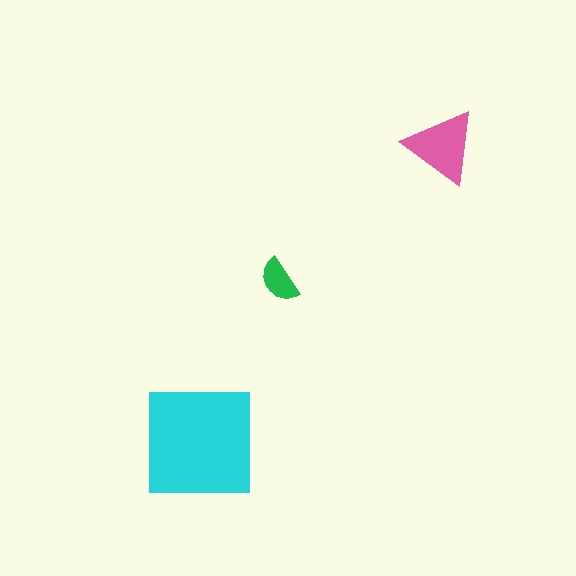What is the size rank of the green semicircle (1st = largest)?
3rd.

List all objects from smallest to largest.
The green semicircle, the pink triangle, the cyan square.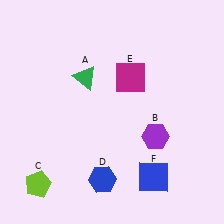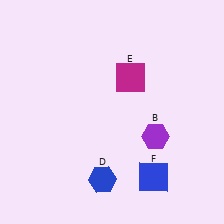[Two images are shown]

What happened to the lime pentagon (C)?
The lime pentagon (C) was removed in Image 2. It was in the bottom-left area of Image 1.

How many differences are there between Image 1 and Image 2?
There are 2 differences between the two images.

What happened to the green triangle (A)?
The green triangle (A) was removed in Image 2. It was in the top-left area of Image 1.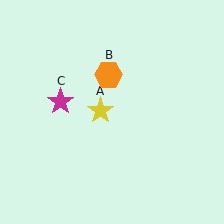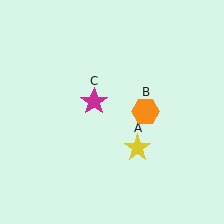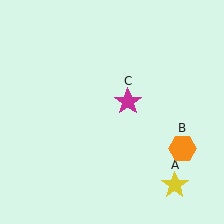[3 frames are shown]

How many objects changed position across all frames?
3 objects changed position: yellow star (object A), orange hexagon (object B), magenta star (object C).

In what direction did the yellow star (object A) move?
The yellow star (object A) moved down and to the right.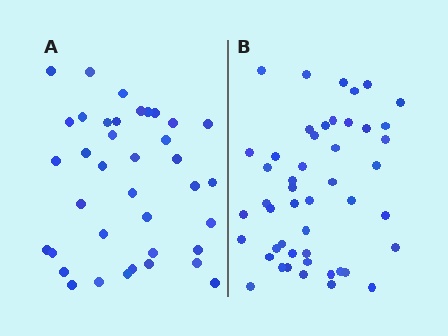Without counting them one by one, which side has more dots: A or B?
Region B (the right region) has more dots.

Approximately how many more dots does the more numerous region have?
Region B has roughly 10 or so more dots than region A.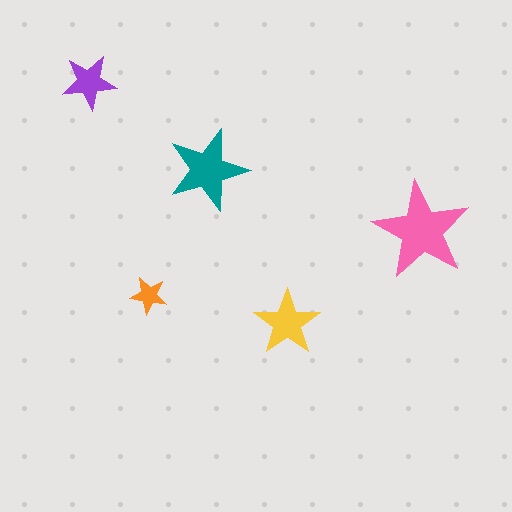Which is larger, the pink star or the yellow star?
The pink one.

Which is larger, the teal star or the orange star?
The teal one.